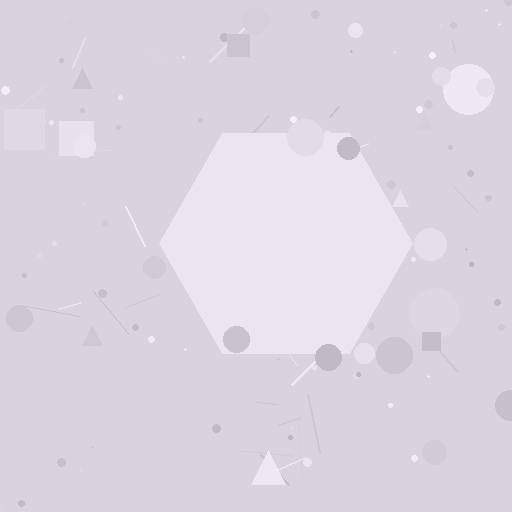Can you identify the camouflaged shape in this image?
The camouflaged shape is a hexagon.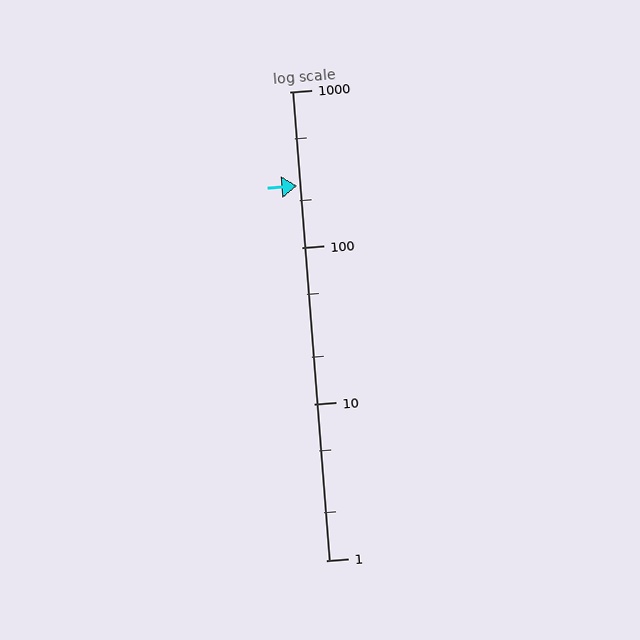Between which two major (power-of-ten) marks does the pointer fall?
The pointer is between 100 and 1000.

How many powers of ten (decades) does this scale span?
The scale spans 3 decades, from 1 to 1000.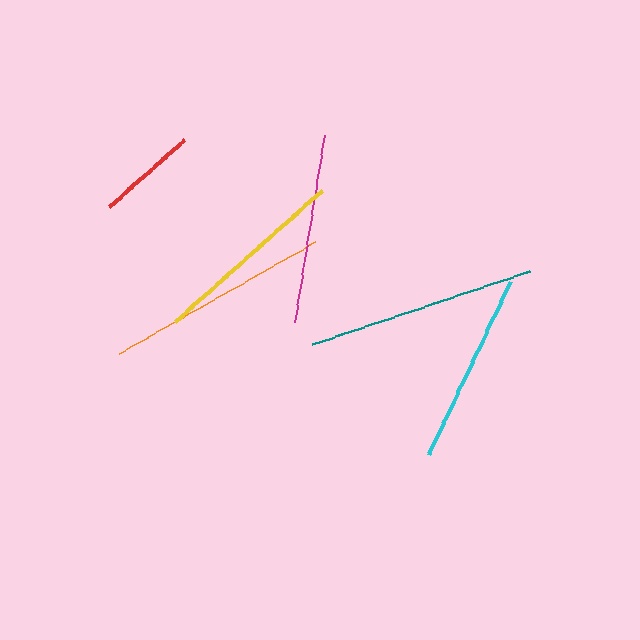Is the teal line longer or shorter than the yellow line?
The teal line is longer than the yellow line.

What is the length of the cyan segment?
The cyan segment is approximately 192 pixels long.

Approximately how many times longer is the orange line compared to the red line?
The orange line is approximately 2.2 times the length of the red line.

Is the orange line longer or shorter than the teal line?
The teal line is longer than the orange line.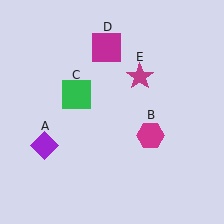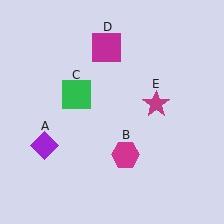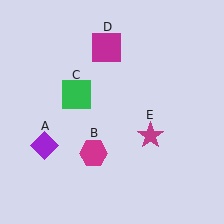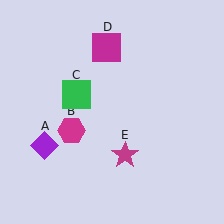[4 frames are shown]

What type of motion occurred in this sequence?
The magenta hexagon (object B), magenta star (object E) rotated clockwise around the center of the scene.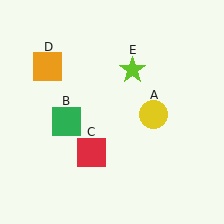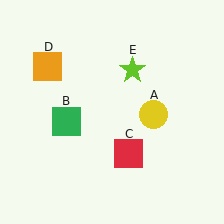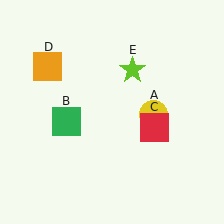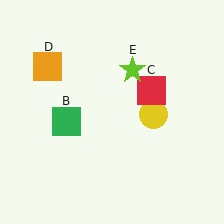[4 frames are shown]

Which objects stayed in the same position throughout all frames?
Yellow circle (object A) and green square (object B) and orange square (object D) and lime star (object E) remained stationary.